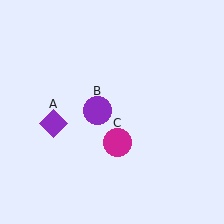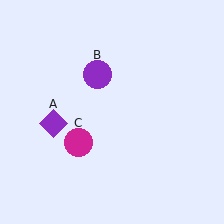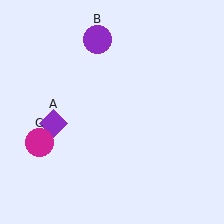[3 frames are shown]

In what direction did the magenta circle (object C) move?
The magenta circle (object C) moved left.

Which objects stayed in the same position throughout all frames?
Purple diamond (object A) remained stationary.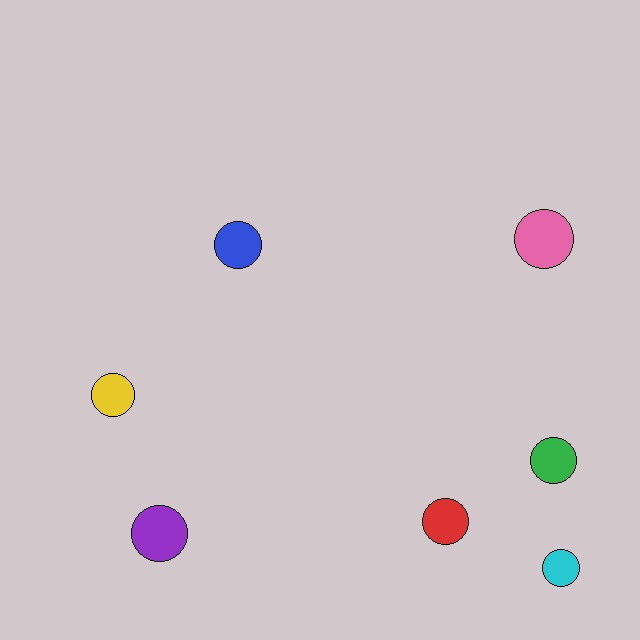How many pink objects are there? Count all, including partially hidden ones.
There is 1 pink object.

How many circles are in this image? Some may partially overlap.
There are 7 circles.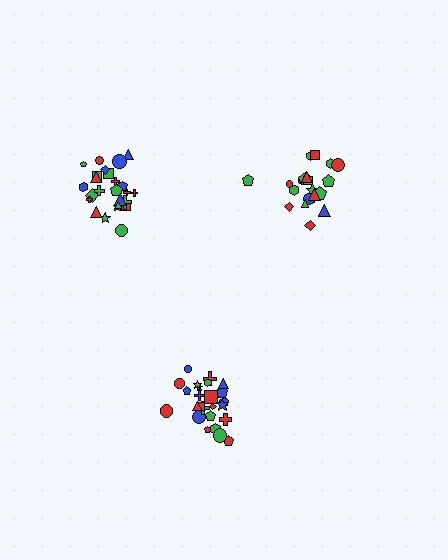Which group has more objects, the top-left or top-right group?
The top-left group.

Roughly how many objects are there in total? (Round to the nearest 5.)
Roughly 70 objects in total.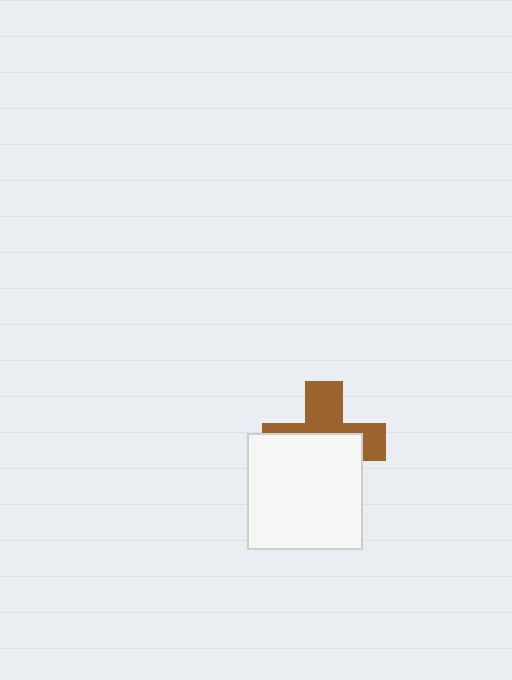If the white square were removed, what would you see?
You would see the complete brown cross.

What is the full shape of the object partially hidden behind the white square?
The partially hidden object is a brown cross.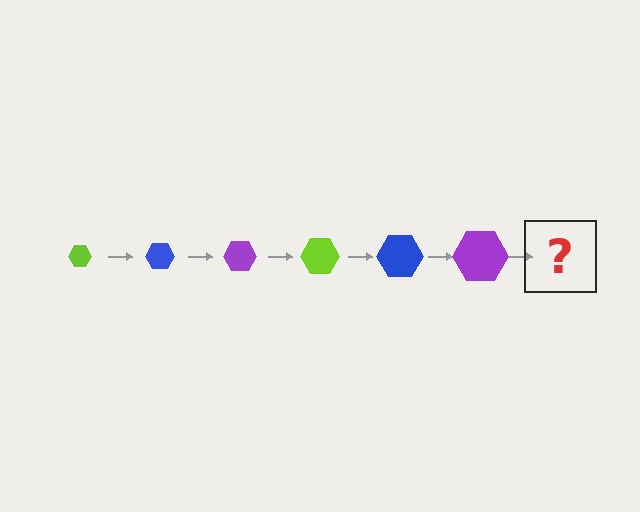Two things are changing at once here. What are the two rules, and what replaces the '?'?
The two rules are that the hexagon grows larger each step and the color cycles through lime, blue, and purple. The '?' should be a lime hexagon, larger than the previous one.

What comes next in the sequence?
The next element should be a lime hexagon, larger than the previous one.